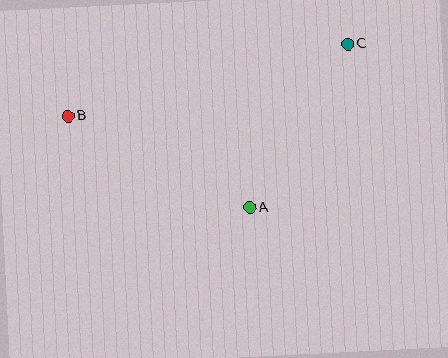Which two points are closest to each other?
Points A and C are closest to each other.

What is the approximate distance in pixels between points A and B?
The distance between A and B is approximately 204 pixels.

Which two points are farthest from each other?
Points B and C are farthest from each other.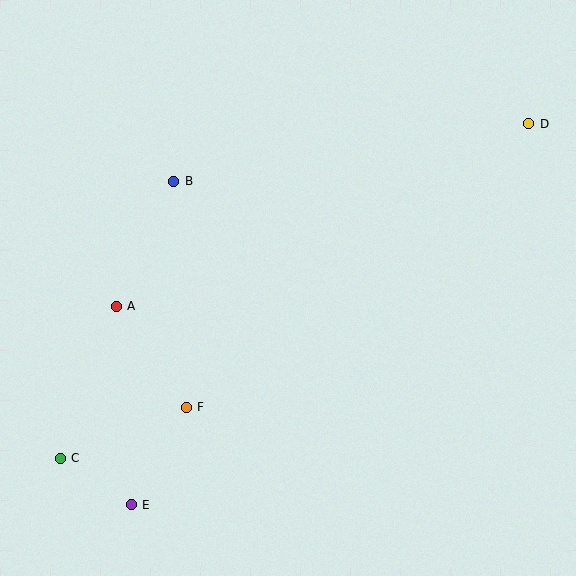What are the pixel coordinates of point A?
Point A is at (116, 306).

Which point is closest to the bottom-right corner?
Point F is closest to the bottom-right corner.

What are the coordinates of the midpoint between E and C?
The midpoint between E and C is at (96, 482).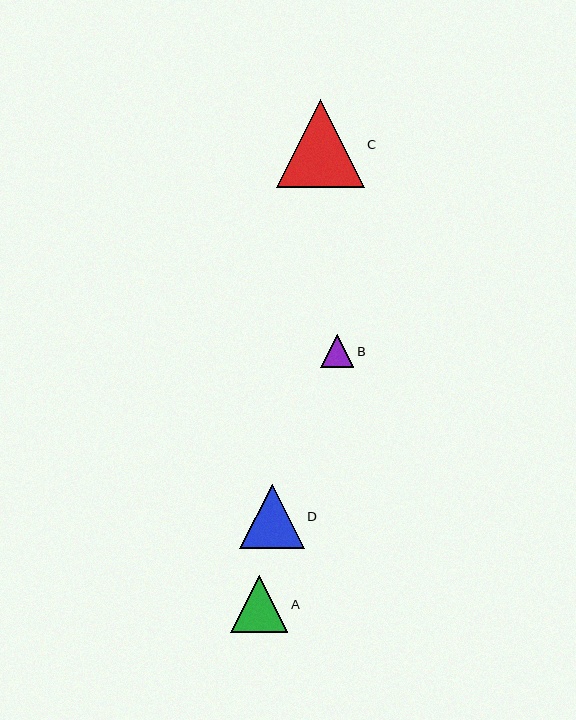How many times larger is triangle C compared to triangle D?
Triangle C is approximately 1.4 times the size of triangle D.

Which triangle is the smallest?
Triangle B is the smallest with a size of approximately 33 pixels.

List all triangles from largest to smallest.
From largest to smallest: C, D, A, B.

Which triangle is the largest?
Triangle C is the largest with a size of approximately 88 pixels.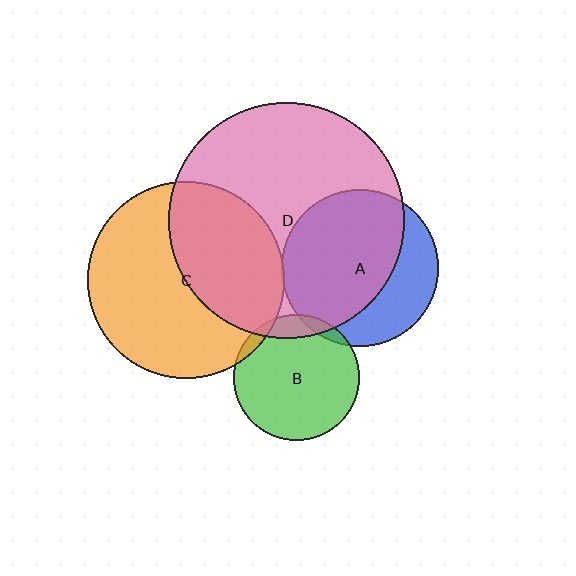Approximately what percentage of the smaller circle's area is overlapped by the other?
Approximately 40%.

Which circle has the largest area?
Circle D (pink).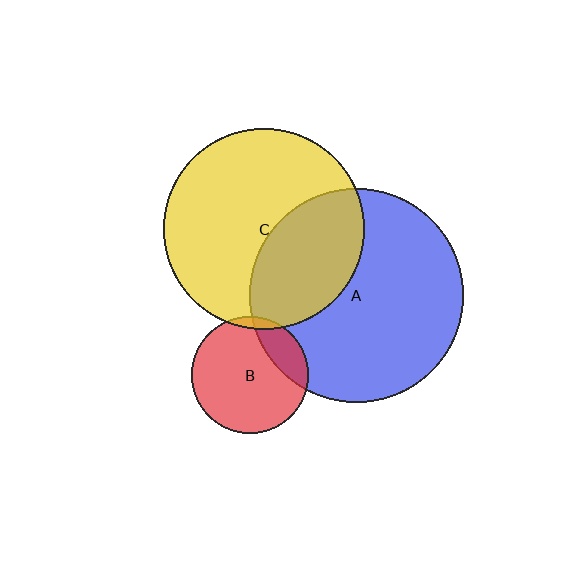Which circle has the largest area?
Circle A (blue).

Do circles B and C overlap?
Yes.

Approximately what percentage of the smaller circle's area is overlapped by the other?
Approximately 5%.